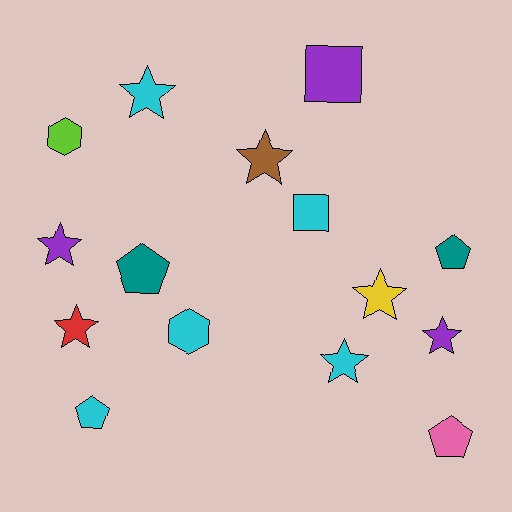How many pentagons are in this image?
There are 4 pentagons.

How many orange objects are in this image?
There are no orange objects.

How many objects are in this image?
There are 15 objects.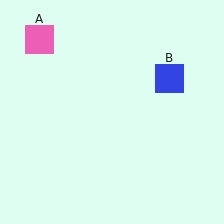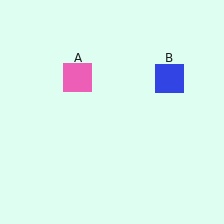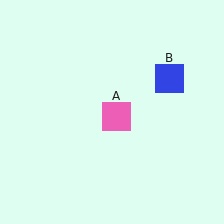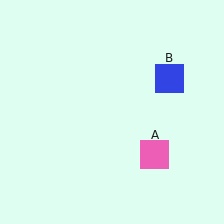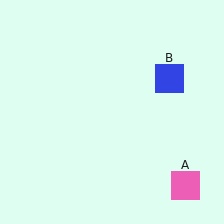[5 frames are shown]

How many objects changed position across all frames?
1 object changed position: pink square (object A).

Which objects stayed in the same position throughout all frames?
Blue square (object B) remained stationary.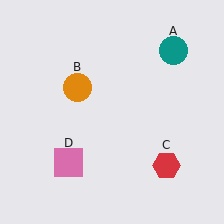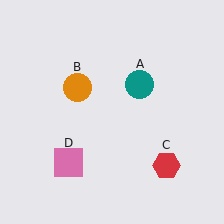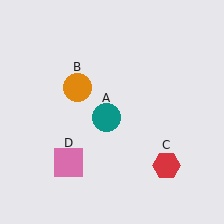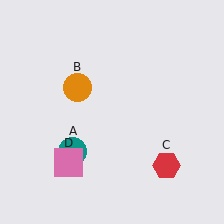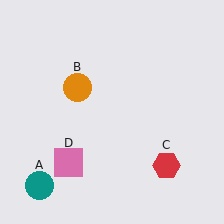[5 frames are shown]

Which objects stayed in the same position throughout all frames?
Orange circle (object B) and red hexagon (object C) and pink square (object D) remained stationary.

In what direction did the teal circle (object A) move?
The teal circle (object A) moved down and to the left.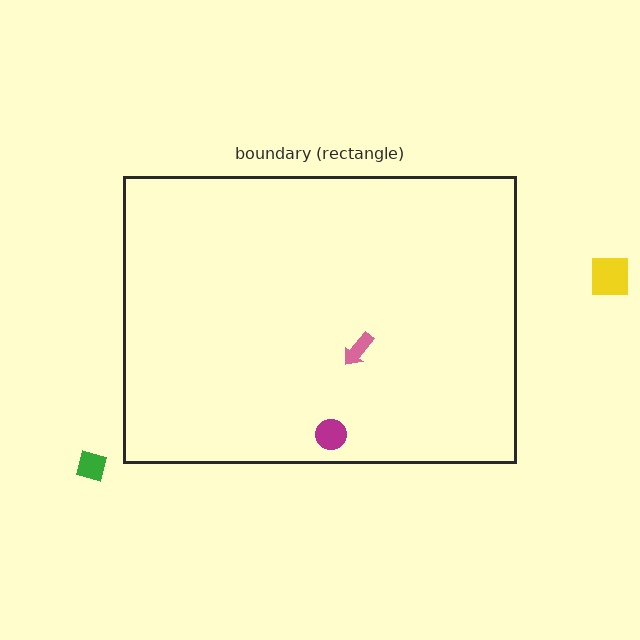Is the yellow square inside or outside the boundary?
Outside.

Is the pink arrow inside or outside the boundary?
Inside.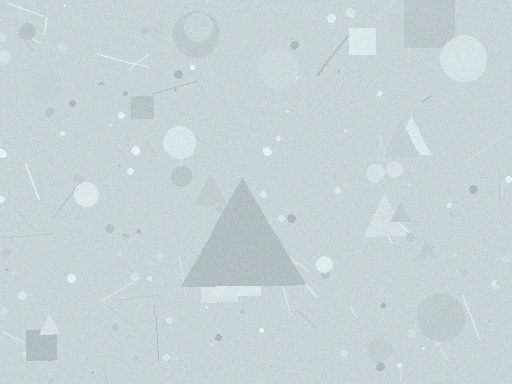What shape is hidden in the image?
A triangle is hidden in the image.